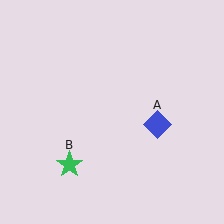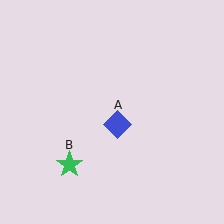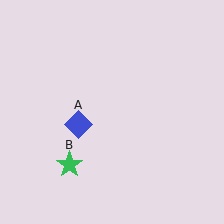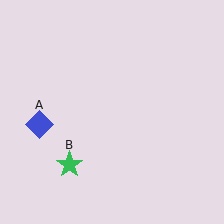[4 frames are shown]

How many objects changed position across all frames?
1 object changed position: blue diamond (object A).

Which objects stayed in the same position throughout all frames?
Green star (object B) remained stationary.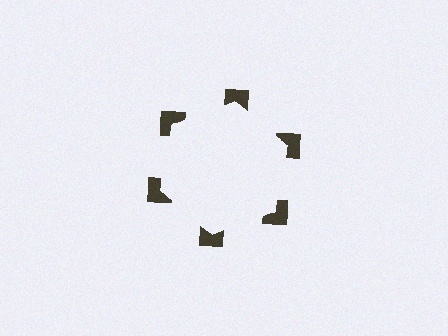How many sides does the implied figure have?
6 sides.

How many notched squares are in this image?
There are 6 — one at each vertex of the illusory hexagon.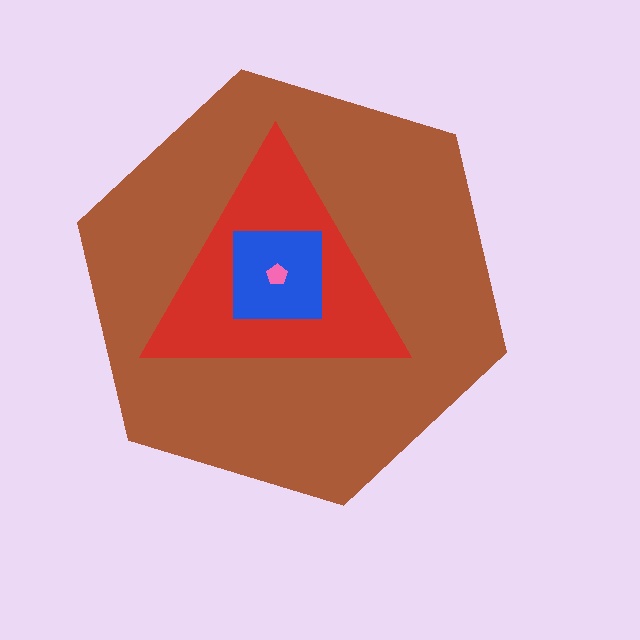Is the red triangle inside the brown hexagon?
Yes.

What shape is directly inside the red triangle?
The blue square.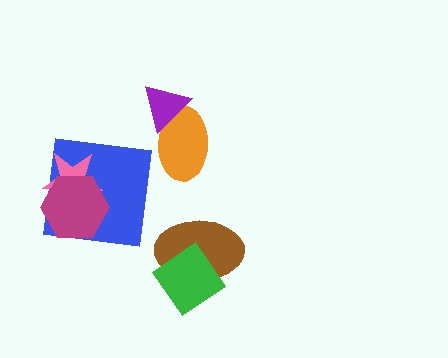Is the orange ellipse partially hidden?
Yes, it is partially covered by another shape.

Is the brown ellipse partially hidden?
Yes, it is partially covered by another shape.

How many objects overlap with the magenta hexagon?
2 objects overlap with the magenta hexagon.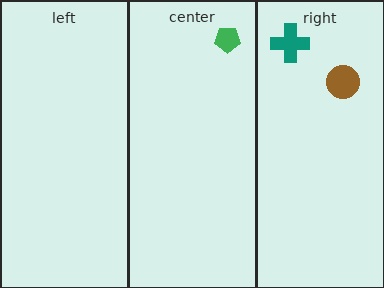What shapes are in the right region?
The teal cross, the brown circle.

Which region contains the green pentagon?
The center region.